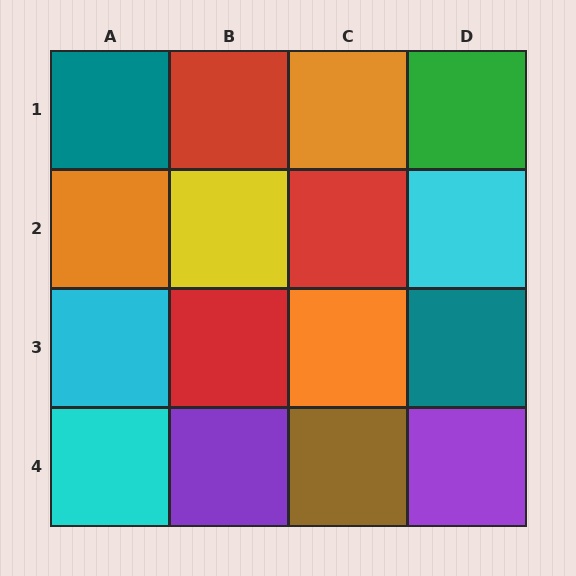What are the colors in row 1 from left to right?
Teal, red, orange, green.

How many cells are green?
1 cell is green.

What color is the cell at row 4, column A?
Cyan.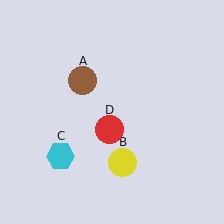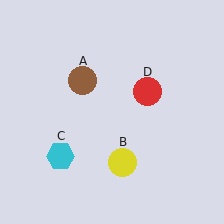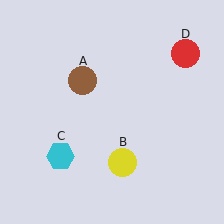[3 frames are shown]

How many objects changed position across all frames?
1 object changed position: red circle (object D).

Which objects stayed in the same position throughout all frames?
Brown circle (object A) and yellow circle (object B) and cyan hexagon (object C) remained stationary.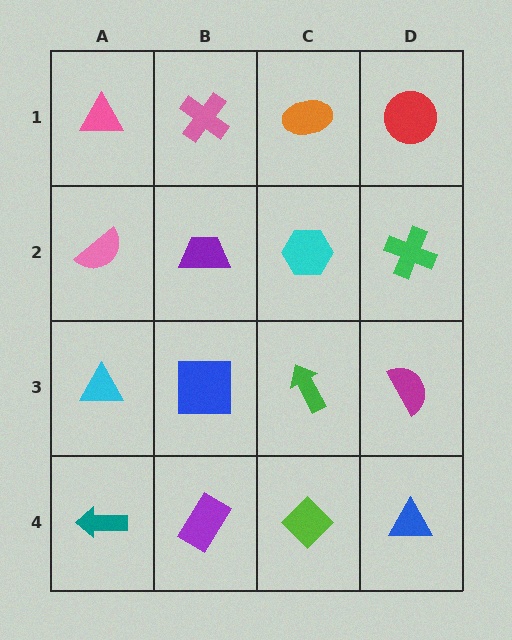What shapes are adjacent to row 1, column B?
A purple trapezoid (row 2, column B), a pink triangle (row 1, column A), an orange ellipse (row 1, column C).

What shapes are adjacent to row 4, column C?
A green arrow (row 3, column C), a purple rectangle (row 4, column B), a blue triangle (row 4, column D).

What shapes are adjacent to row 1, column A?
A pink semicircle (row 2, column A), a pink cross (row 1, column B).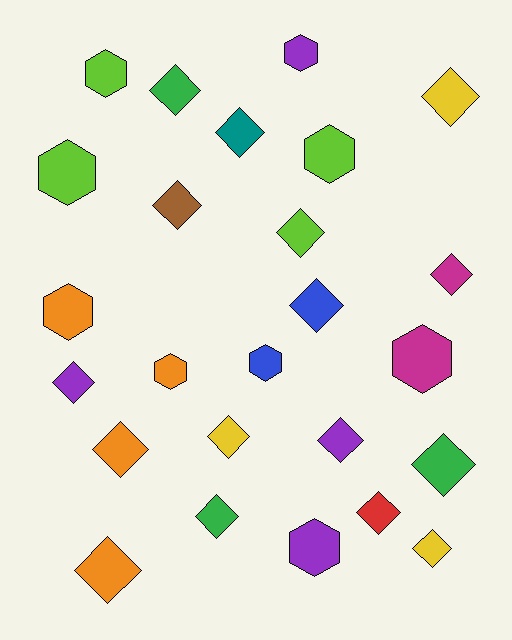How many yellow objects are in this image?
There are 3 yellow objects.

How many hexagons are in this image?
There are 9 hexagons.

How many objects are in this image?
There are 25 objects.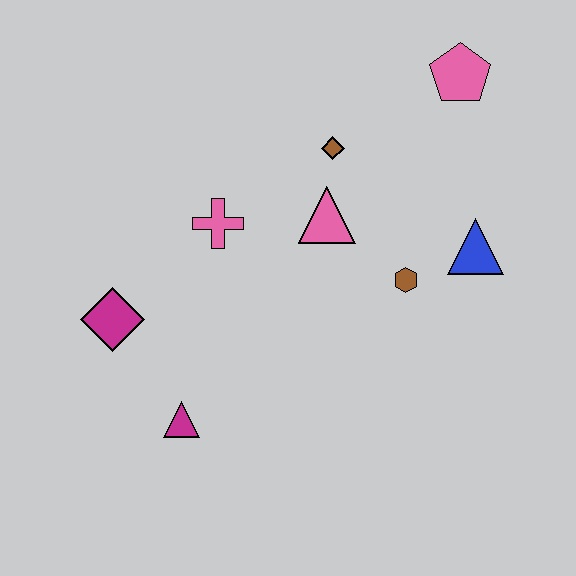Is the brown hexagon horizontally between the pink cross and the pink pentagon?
Yes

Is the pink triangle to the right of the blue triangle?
No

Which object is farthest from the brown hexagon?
The magenta diamond is farthest from the brown hexagon.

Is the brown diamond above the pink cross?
Yes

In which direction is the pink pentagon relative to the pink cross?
The pink pentagon is to the right of the pink cross.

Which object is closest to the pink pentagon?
The brown diamond is closest to the pink pentagon.